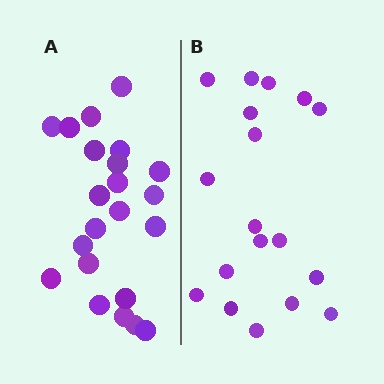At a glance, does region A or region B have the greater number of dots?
Region A (the left region) has more dots.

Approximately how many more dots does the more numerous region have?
Region A has about 4 more dots than region B.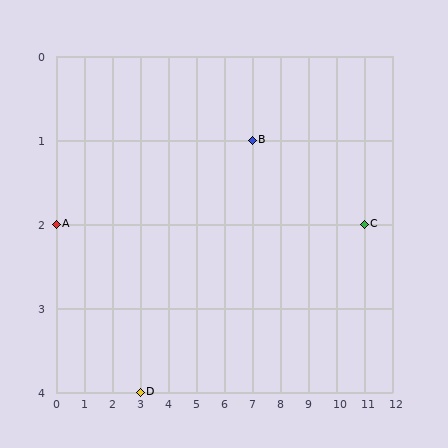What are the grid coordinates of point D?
Point D is at grid coordinates (3, 4).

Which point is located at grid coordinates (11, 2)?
Point C is at (11, 2).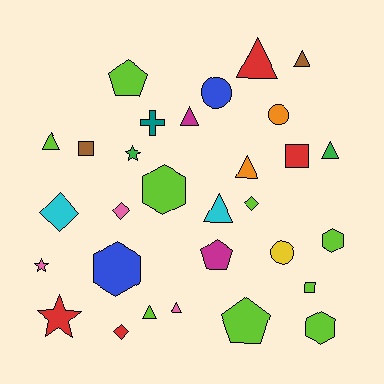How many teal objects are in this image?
There is 1 teal object.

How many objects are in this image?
There are 30 objects.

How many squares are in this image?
There are 3 squares.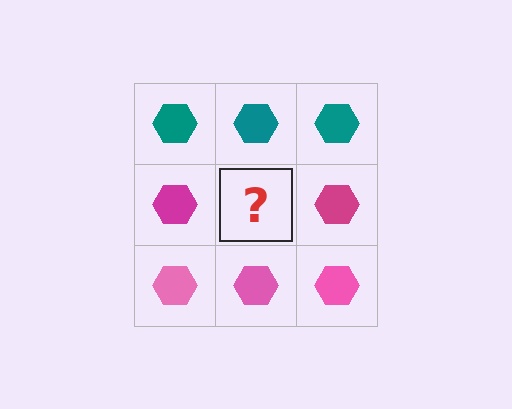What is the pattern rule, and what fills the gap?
The rule is that each row has a consistent color. The gap should be filled with a magenta hexagon.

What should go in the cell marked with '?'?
The missing cell should contain a magenta hexagon.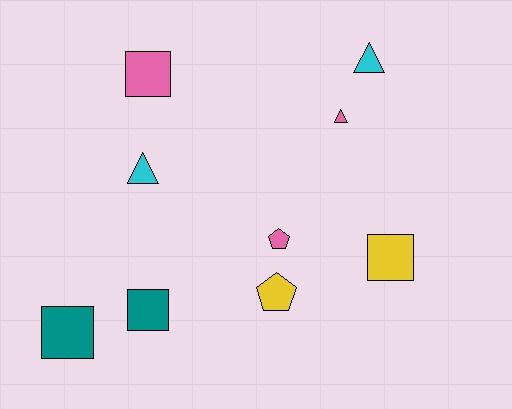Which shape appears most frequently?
Square, with 4 objects.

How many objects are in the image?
There are 9 objects.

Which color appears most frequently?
Pink, with 3 objects.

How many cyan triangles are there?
There are 2 cyan triangles.